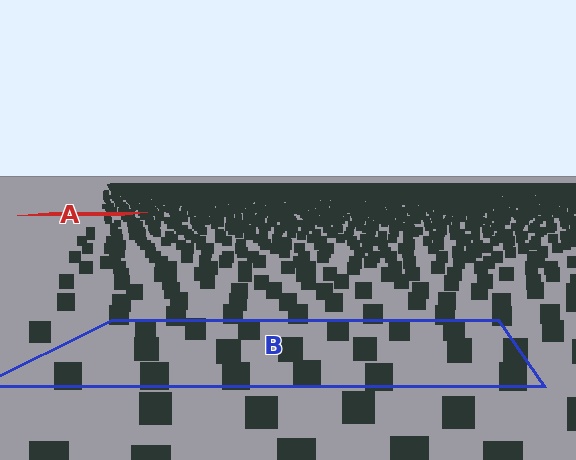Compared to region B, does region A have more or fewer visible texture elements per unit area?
Region A has more texture elements per unit area — they are packed more densely because it is farther away.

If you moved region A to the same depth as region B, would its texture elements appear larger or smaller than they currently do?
They would appear larger. At a closer depth, the same texture elements are projected at a bigger on-screen size.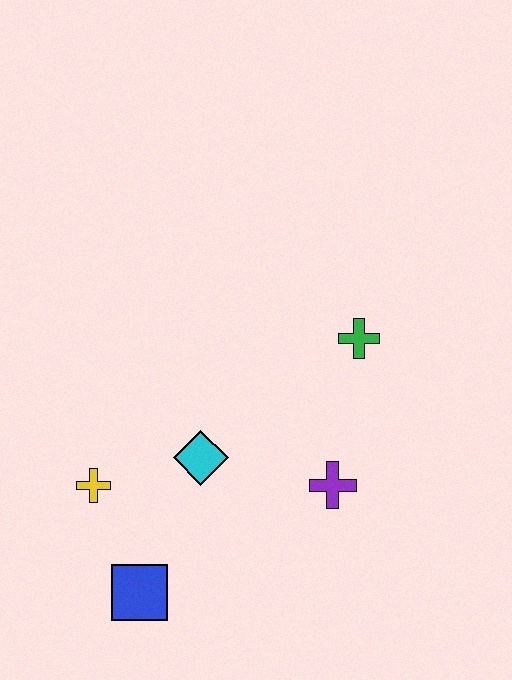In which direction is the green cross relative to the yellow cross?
The green cross is to the right of the yellow cross.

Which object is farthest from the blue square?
The green cross is farthest from the blue square.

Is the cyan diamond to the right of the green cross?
No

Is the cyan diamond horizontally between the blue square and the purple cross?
Yes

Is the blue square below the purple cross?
Yes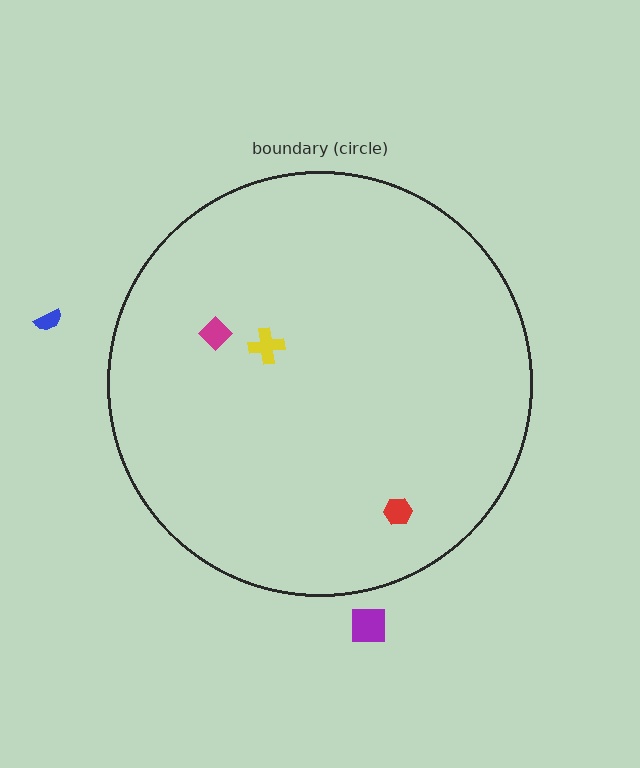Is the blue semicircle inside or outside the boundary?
Outside.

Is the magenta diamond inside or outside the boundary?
Inside.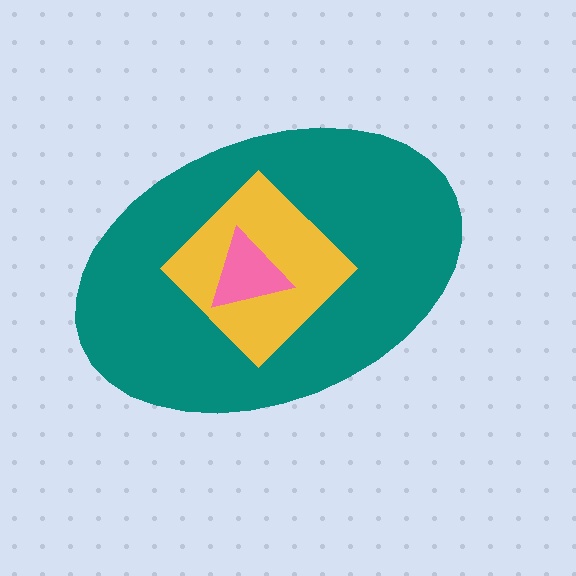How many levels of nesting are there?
3.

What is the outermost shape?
The teal ellipse.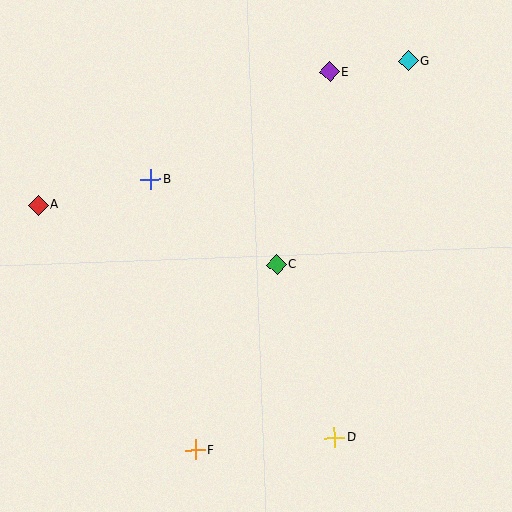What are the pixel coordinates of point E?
Point E is at (330, 72).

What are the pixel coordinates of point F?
Point F is at (196, 450).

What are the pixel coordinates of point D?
Point D is at (334, 437).